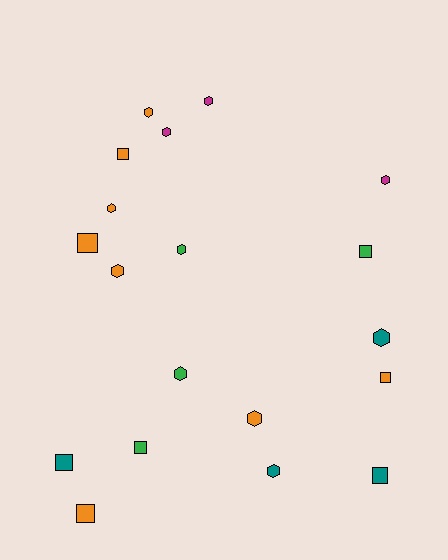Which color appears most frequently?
Orange, with 8 objects.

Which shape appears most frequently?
Hexagon, with 11 objects.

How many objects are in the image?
There are 19 objects.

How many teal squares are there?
There are 2 teal squares.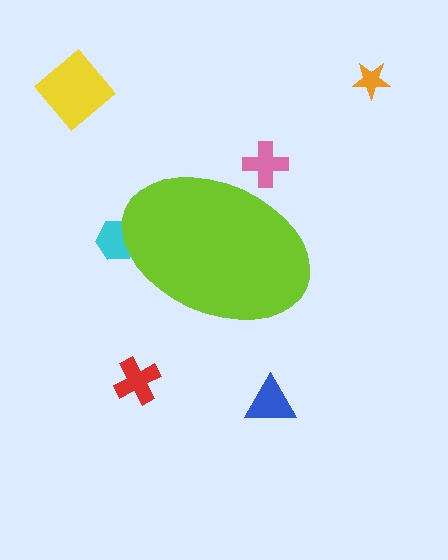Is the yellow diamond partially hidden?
No, the yellow diamond is fully visible.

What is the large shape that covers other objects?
A lime ellipse.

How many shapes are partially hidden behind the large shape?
2 shapes are partially hidden.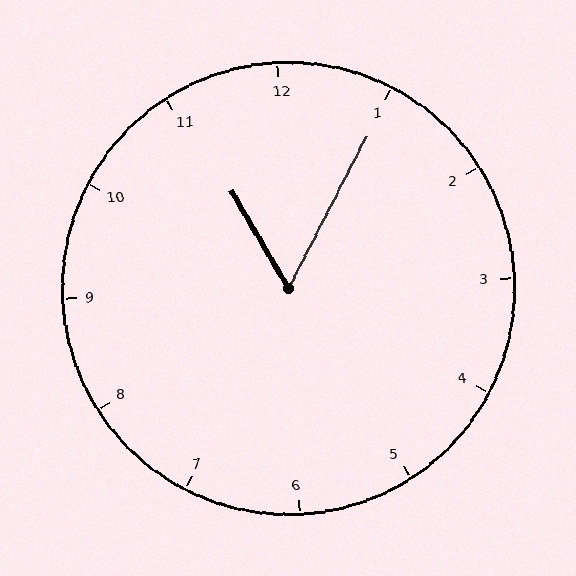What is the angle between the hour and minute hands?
Approximately 58 degrees.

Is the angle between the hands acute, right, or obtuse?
It is acute.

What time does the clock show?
11:05.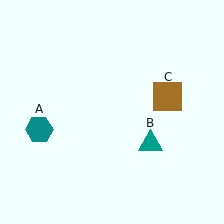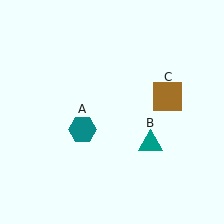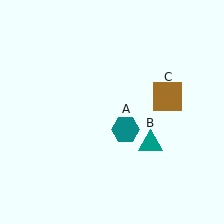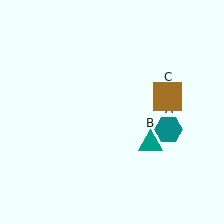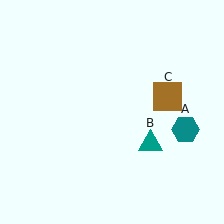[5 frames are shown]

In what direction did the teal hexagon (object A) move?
The teal hexagon (object A) moved right.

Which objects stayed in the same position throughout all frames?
Teal triangle (object B) and brown square (object C) remained stationary.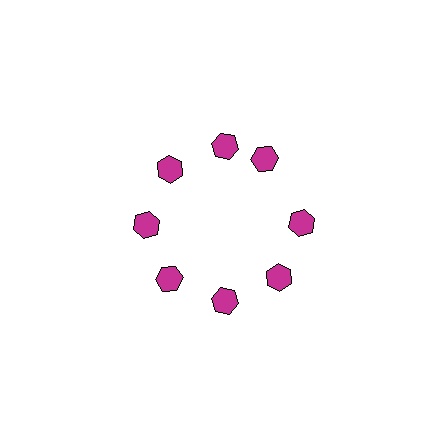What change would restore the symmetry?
The symmetry would be restored by rotating it back into even spacing with its neighbors so that all 8 hexagons sit at equal angles and equal distance from the center.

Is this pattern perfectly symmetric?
No. The 8 magenta hexagons are arranged in a ring, but one element near the 2 o'clock position is rotated out of alignment along the ring, breaking the 8-fold rotational symmetry.